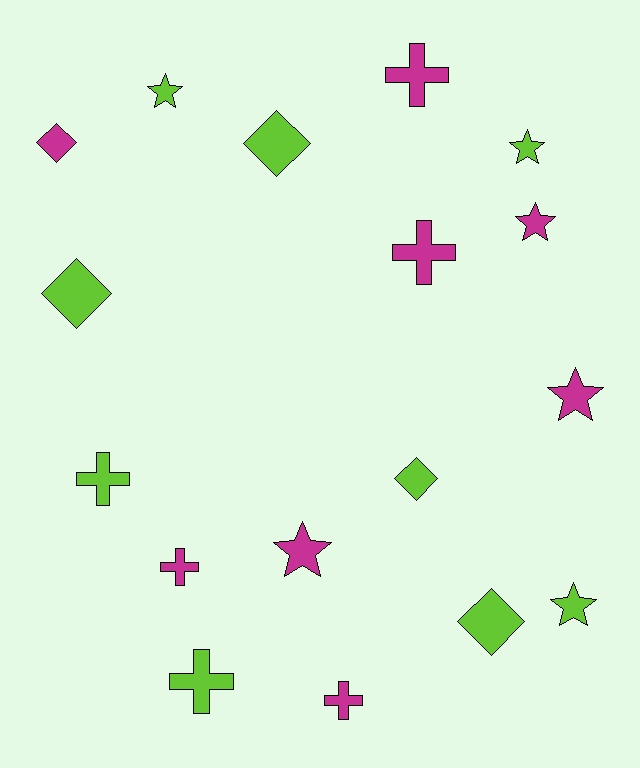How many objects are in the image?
There are 17 objects.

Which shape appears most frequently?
Star, with 6 objects.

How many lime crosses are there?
There are 2 lime crosses.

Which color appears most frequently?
Lime, with 9 objects.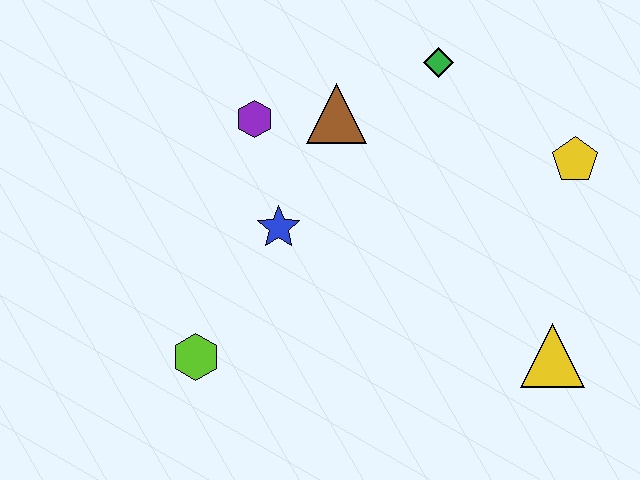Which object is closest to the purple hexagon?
The brown triangle is closest to the purple hexagon.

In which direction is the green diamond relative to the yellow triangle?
The green diamond is above the yellow triangle.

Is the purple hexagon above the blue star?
Yes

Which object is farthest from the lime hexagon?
The yellow pentagon is farthest from the lime hexagon.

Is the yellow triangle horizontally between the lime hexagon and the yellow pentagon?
Yes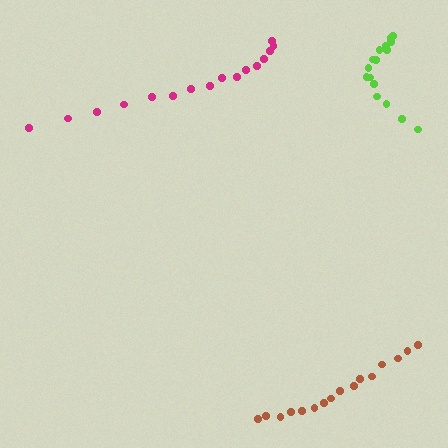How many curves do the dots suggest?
There are 3 distinct paths.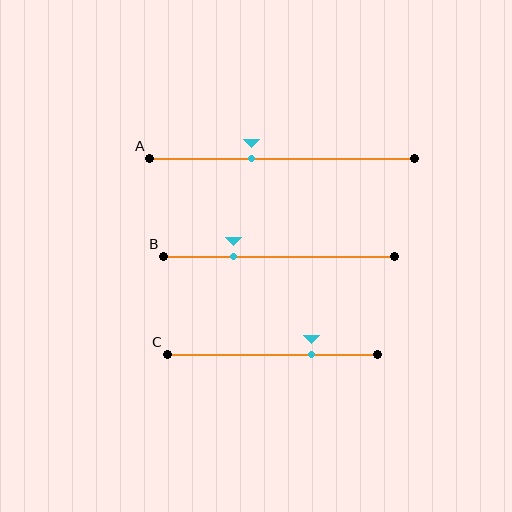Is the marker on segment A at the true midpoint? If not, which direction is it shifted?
No, the marker on segment A is shifted to the left by about 11% of the segment length.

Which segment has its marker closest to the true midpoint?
Segment A has its marker closest to the true midpoint.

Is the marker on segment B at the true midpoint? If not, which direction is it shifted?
No, the marker on segment B is shifted to the left by about 20% of the segment length.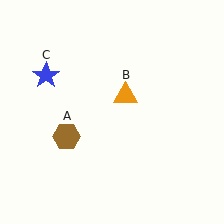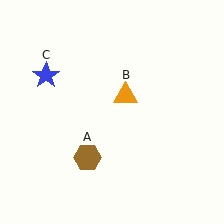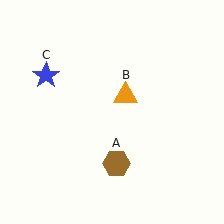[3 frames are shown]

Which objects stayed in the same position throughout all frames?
Orange triangle (object B) and blue star (object C) remained stationary.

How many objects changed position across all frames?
1 object changed position: brown hexagon (object A).